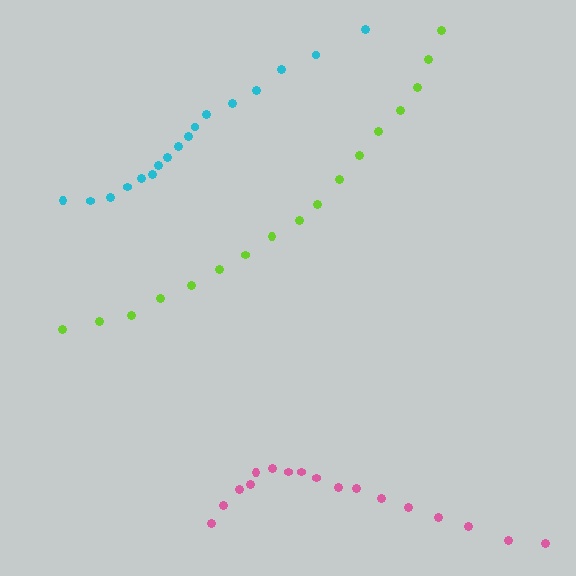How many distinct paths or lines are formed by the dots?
There are 3 distinct paths.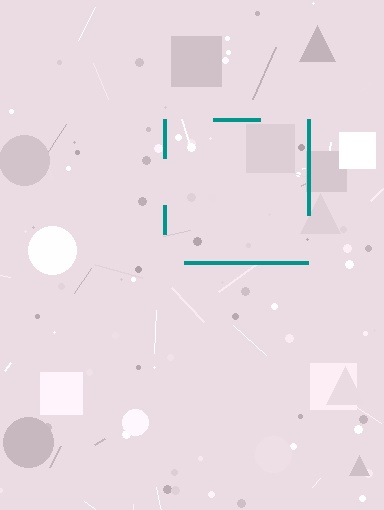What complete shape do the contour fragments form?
The contour fragments form a square.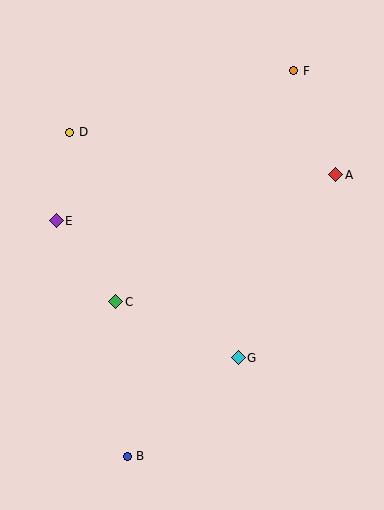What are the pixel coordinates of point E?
Point E is at (56, 221).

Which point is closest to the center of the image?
Point C at (116, 302) is closest to the center.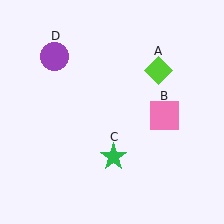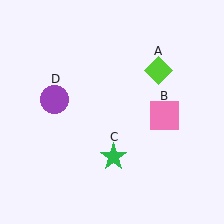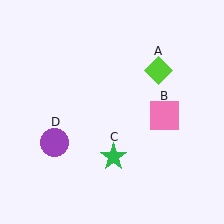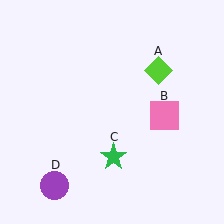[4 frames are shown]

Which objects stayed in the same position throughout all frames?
Lime diamond (object A) and pink square (object B) and green star (object C) remained stationary.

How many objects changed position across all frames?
1 object changed position: purple circle (object D).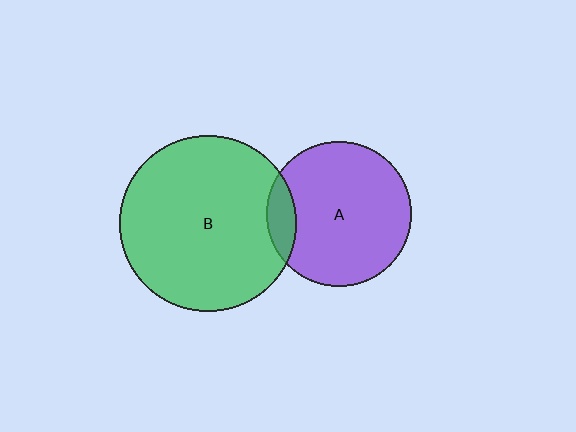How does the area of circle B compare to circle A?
Approximately 1.5 times.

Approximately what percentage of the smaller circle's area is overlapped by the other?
Approximately 10%.